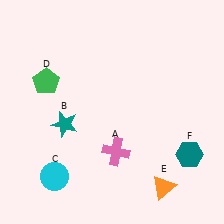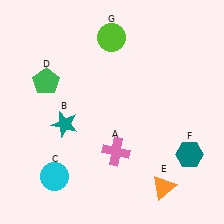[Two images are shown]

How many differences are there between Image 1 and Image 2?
There is 1 difference between the two images.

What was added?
A lime circle (G) was added in Image 2.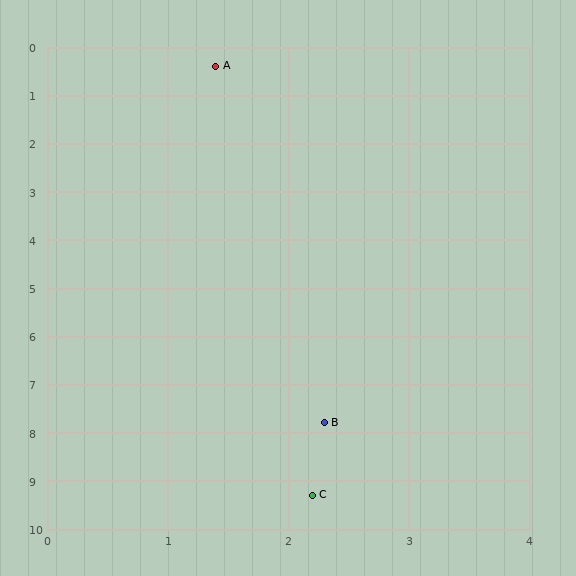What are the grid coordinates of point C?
Point C is at approximately (2.2, 9.3).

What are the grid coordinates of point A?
Point A is at approximately (1.4, 0.4).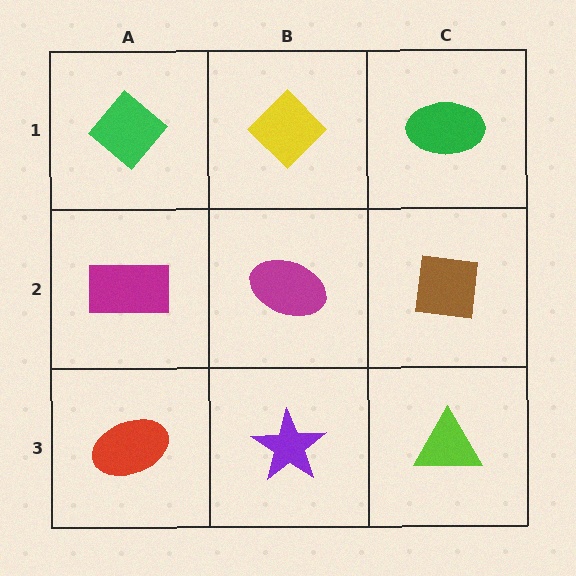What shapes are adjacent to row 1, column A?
A magenta rectangle (row 2, column A), a yellow diamond (row 1, column B).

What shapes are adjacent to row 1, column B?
A magenta ellipse (row 2, column B), a green diamond (row 1, column A), a green ellipse (row 1, column C).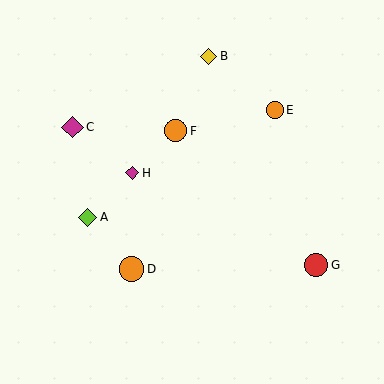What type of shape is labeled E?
Shape E is an orange circle.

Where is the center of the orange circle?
The center of the orange circle is at (176, 131).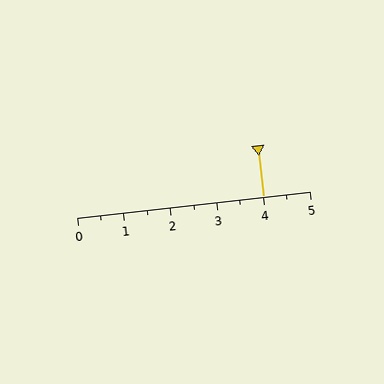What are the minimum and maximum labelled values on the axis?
The axis runs from 0 to 5.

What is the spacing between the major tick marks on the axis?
The major ticks are spaced 1 apart.